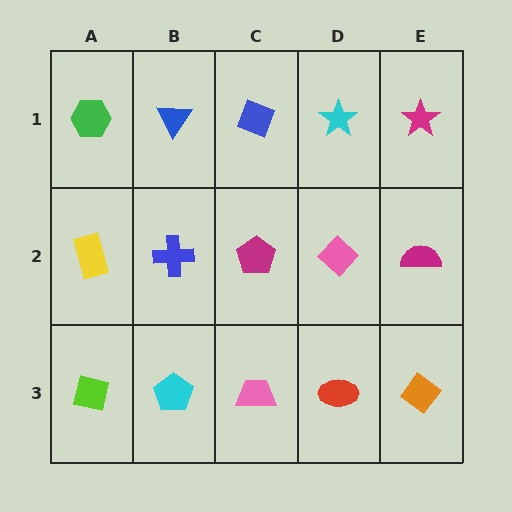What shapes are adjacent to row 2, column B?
A blue triangle (row 1, column B), a cyan pentagon (row 3, column B), a yellow rectangle (row 2, column A), a magenta pentagon (row 2, column C).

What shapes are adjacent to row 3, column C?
A magenta pentagon (row 2, column C), a cyan pentagon (row 3, column B), a red ellipse (row 3, column D).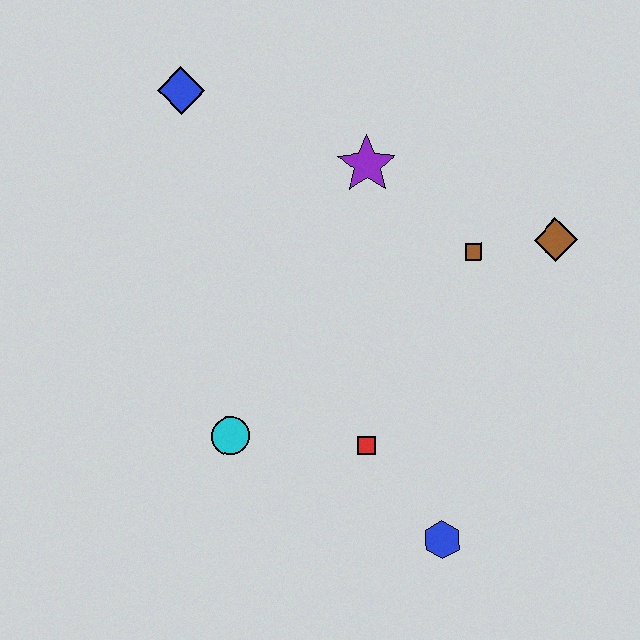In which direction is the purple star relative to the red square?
The purple star is above the red square.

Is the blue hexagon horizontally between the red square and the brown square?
Yes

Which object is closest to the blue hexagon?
The red square is closest to the blue hexagon.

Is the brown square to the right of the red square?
Yes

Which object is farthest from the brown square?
The blue diamond is farthest from the brown square.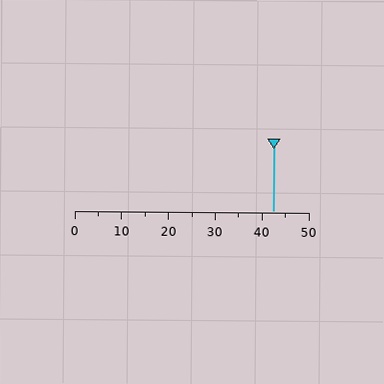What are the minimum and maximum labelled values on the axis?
The axis runs from 0 to 50.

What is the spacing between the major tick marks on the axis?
The major ticks are spaced 10 apart.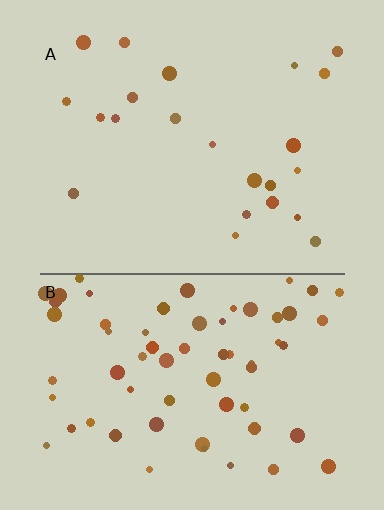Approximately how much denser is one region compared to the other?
Approximately 2.8× — region B over region A.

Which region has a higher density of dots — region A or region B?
B (the bottom).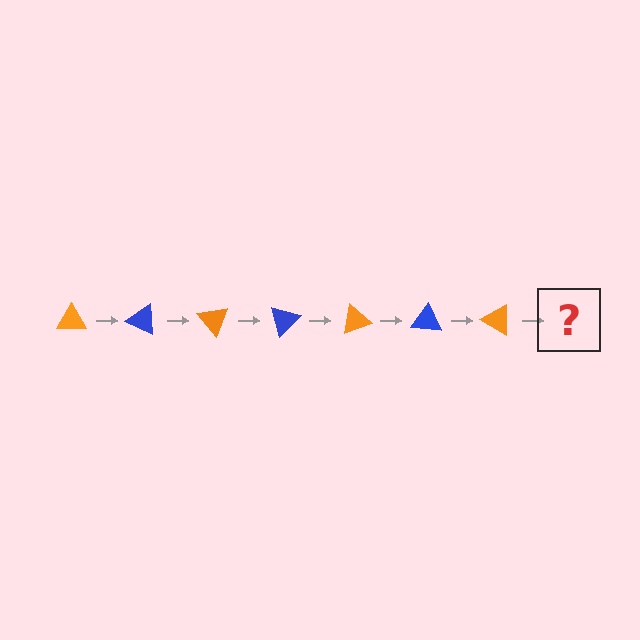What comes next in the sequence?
The next element should be a blue triangle, rotated 175 degrees from the start.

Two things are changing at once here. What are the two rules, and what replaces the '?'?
The two rules are that it rotates 25 degrees each step and the color cycles through orange and blue. The '?' should be a blue triangle, rotated 175 degrees from the start.